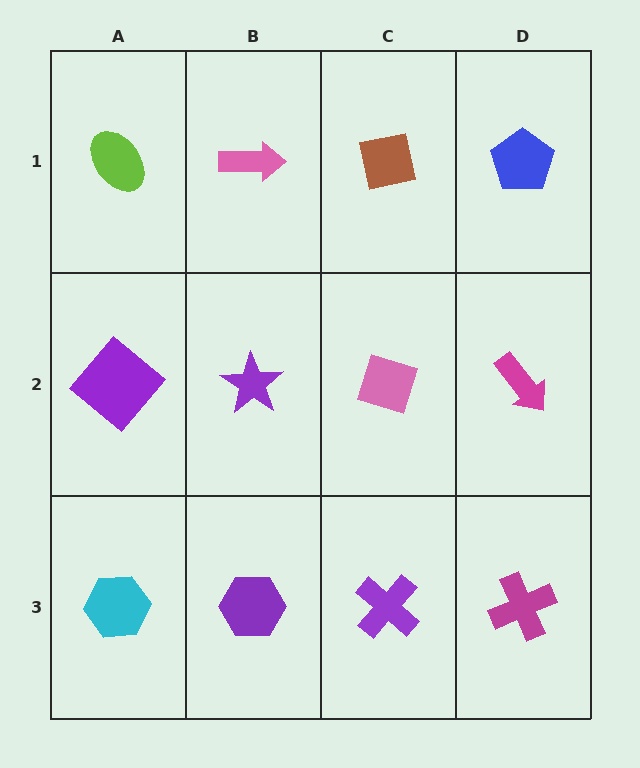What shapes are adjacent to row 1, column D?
A magenta arrow (row 2, column D), a brown square (row 1, column C).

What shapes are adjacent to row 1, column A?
A purple diamond (row 2, column A), a pink arrow (row 1, column B).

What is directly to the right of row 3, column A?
A purple hexagon.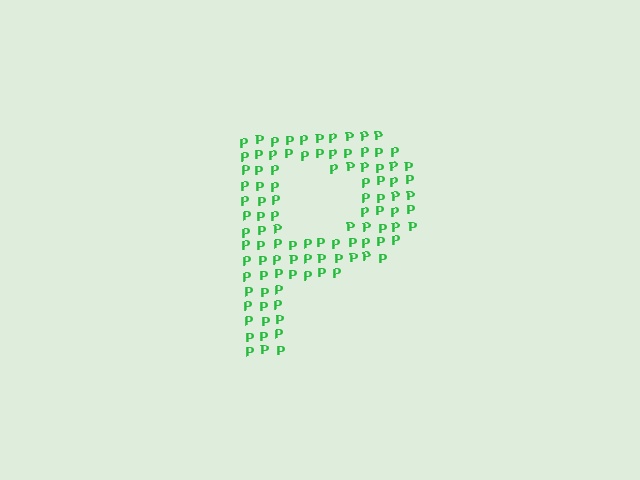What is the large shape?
The large shape is the letter P.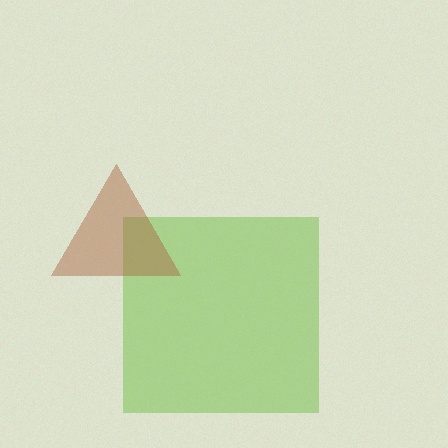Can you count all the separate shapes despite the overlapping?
Yes, there are 2 separate shapes.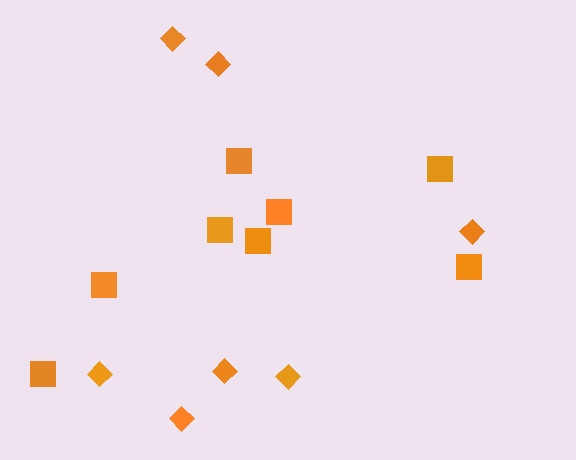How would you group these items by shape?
There are 2 groups: one group of squares (8) and one group of diamonds (7).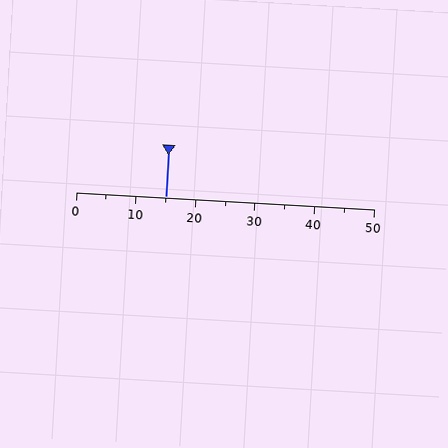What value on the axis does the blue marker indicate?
The marker indicates approximately 15.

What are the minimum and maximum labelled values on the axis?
The axis runs from 0 to 50.